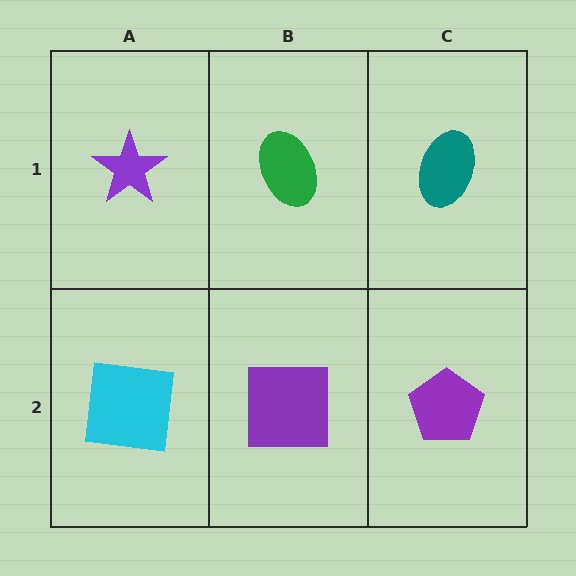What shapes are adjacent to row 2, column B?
A green ellipse (row 1, column B), a cyan square (row 2, column A), a purple pentagon (row 2, column C).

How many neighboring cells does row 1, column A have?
2.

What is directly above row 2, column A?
A purple star.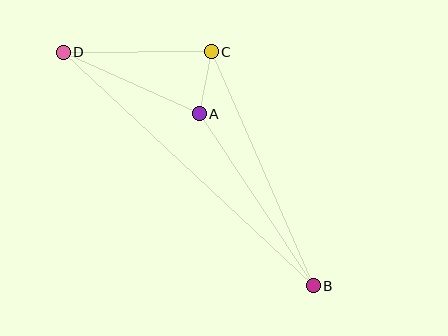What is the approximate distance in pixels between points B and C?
The distance between B and C is approximately 255 pixels.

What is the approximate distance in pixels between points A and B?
The distance between A and B is approximately 206 pixels.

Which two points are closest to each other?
Points A and C are closest to each other.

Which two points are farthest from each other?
Points B and D are farthest from each other.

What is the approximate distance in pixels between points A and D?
The distance between A and D is approximately 149 pixels.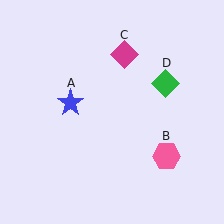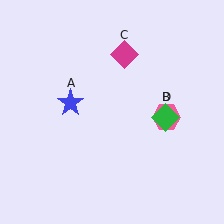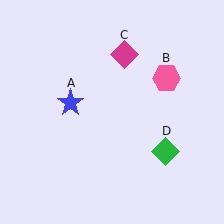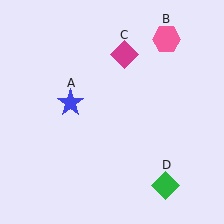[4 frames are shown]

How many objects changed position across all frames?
2 objects changed position: pink hexagon (object B), green diamond (object D).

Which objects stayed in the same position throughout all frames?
Blue star (object A) and magenta diamond (object C) remained stationary.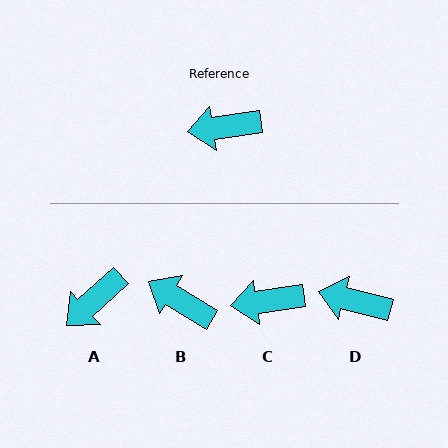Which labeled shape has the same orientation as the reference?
C.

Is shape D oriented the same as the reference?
No, it is off by about 22 degrees.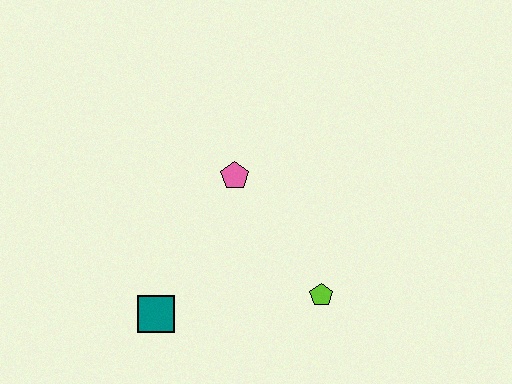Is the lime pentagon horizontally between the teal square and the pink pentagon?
No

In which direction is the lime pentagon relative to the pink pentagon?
The lime pentagon is below the pink pentagon.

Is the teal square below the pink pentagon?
Yes